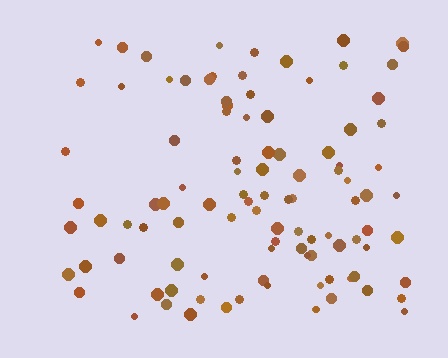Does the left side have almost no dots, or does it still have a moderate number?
Still a moderate number, just noticeably fewer than the right.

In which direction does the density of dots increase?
From left to right, with the right side densest.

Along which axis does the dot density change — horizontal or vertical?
Horizontal.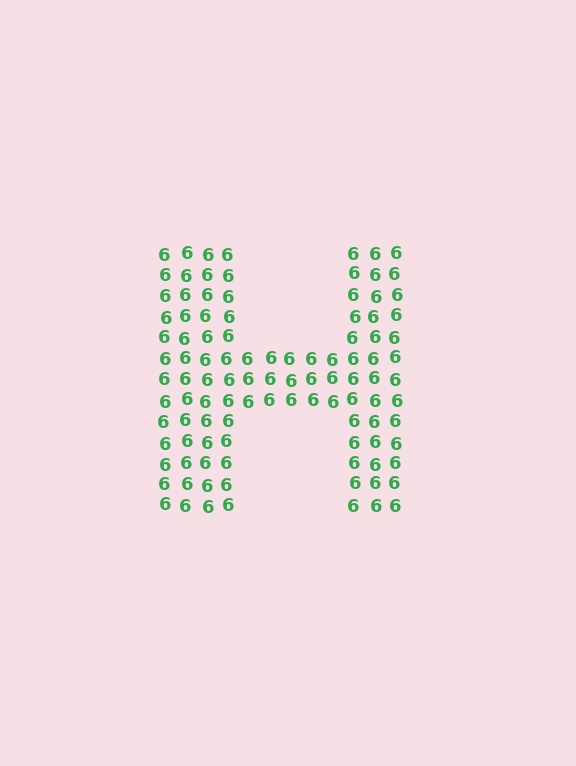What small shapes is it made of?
It is made of small digit 6's.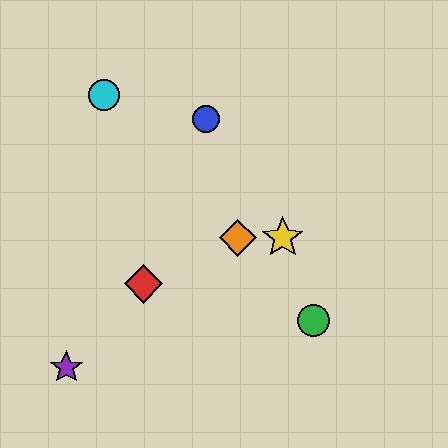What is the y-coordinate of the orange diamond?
The orange diamond is at y≈238.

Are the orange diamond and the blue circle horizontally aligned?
No, the orange diamond is at y≈238 and the blue circle is at y≈119.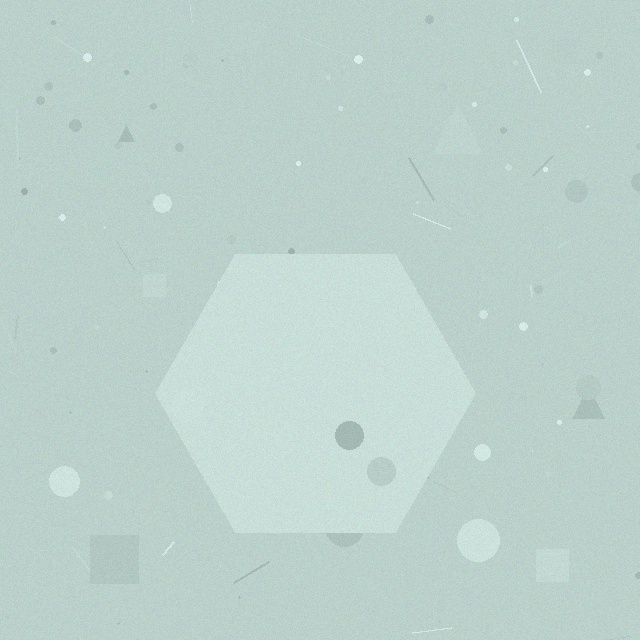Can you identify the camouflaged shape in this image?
The camouflaged shape is a hexagon.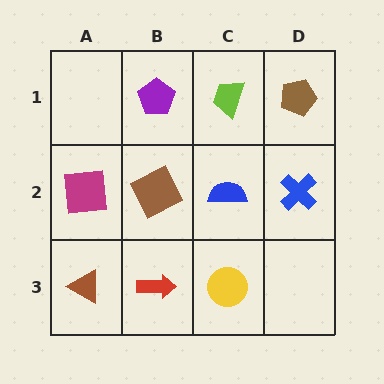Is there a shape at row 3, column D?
No, that cell is empty.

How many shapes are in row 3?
3 shapes.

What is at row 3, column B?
A red arrow.